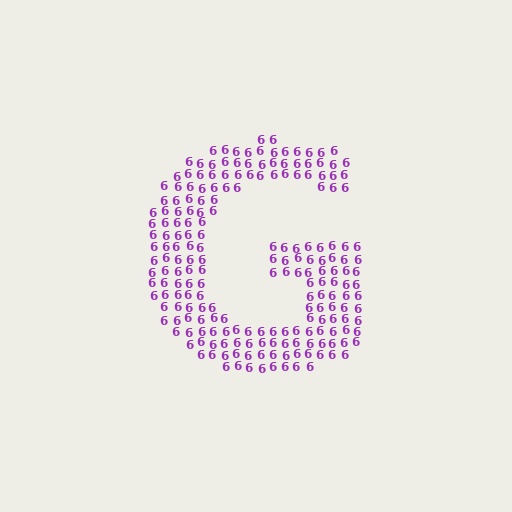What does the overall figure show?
The overall figure shows the letter G.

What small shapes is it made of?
It is made of small digit 6's.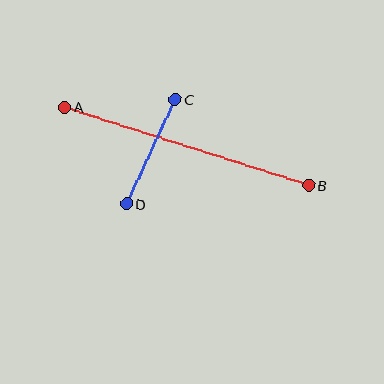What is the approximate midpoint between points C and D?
The midpoint is at approximately (151, 151) pixels.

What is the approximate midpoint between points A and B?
The midpoint is at approximately (187, 146) pixels.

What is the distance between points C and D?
The distance is approximately 115 pixels.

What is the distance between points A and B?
The distance is approximately 257 pixels.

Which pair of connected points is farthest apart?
Points A and B are farthest apart.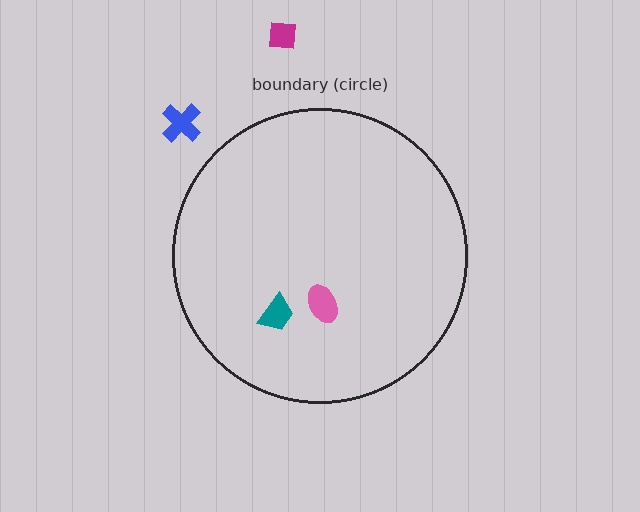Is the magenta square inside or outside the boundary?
Outside.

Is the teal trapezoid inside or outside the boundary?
Inside.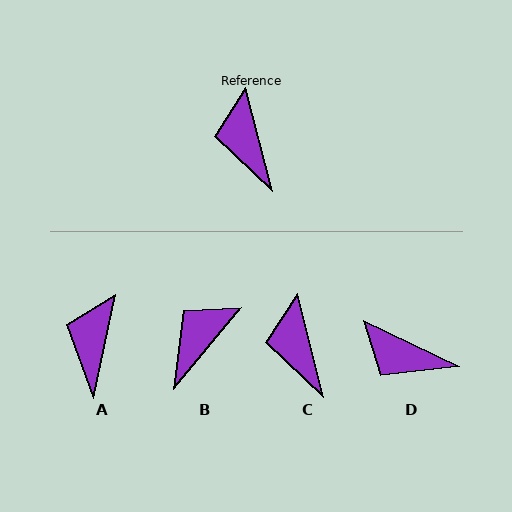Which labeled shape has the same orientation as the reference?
C.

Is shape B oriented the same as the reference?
No, it is off by about 54 degrees.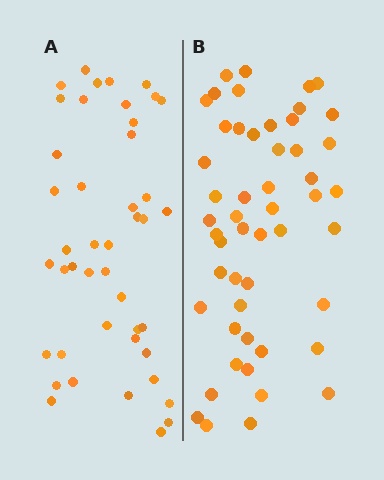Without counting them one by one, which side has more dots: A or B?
Region B (the right region) has more dots.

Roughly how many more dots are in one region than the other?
Region B has roughly 8 or so more dots than region A.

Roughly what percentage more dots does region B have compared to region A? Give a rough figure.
About 15% more.